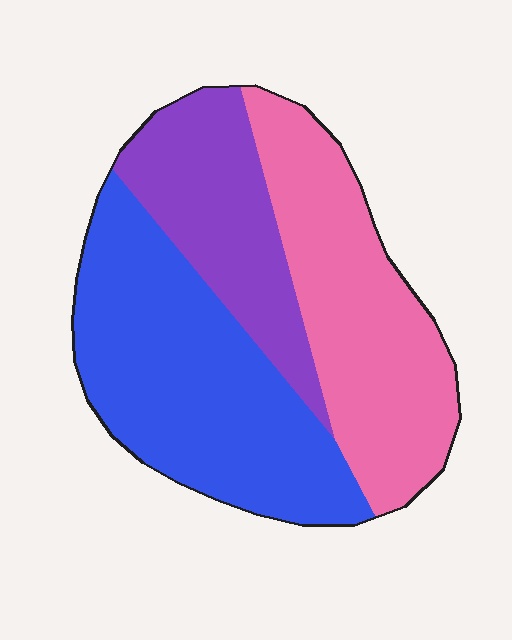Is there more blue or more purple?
Blue.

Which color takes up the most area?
Blue, at roughly 40%.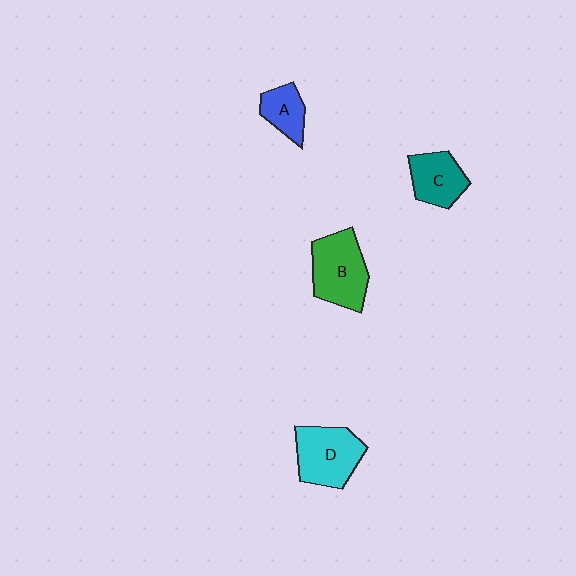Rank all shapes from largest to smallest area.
From largest to smallest: B (green), D (cyan), C (teal), A (blue).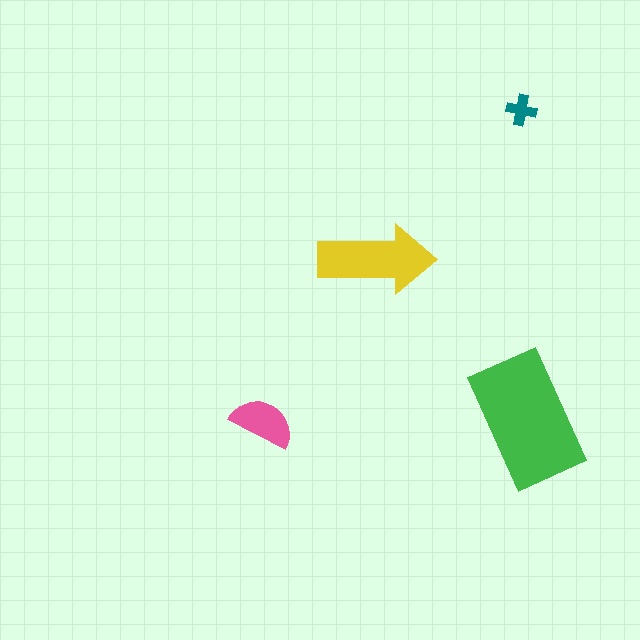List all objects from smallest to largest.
The teal cross, the pink semicircle, the yellow arrow, the green rectangle.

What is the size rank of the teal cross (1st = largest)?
4th.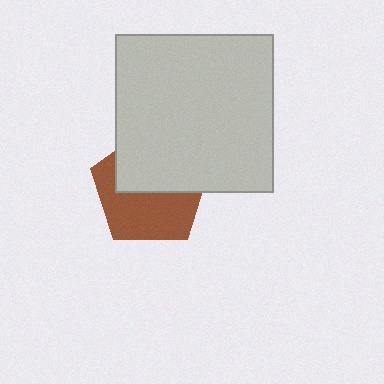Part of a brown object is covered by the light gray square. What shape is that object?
It is a pentagon.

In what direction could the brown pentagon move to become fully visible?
The brown pentagon could move down. That would shift it out from behind the light gray square entirely.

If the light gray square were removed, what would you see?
You would see the complete brown pentagon.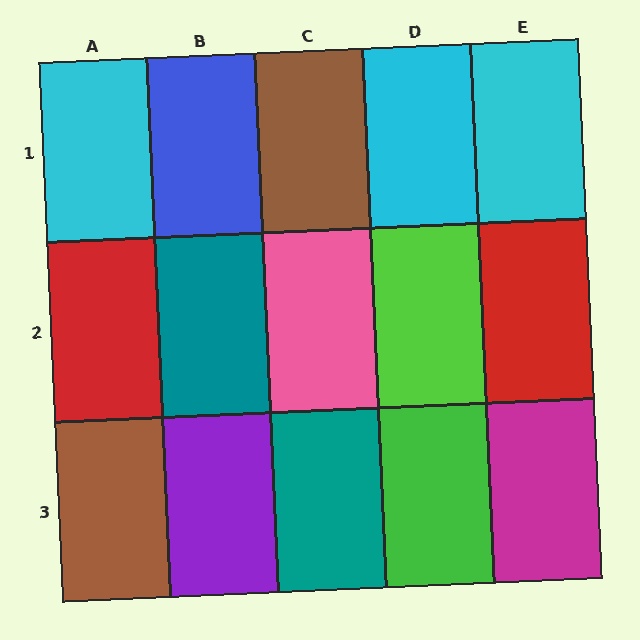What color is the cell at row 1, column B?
Blue.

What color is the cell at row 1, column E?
Cyan.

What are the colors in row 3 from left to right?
Brown, purple, teal, green, magenta.